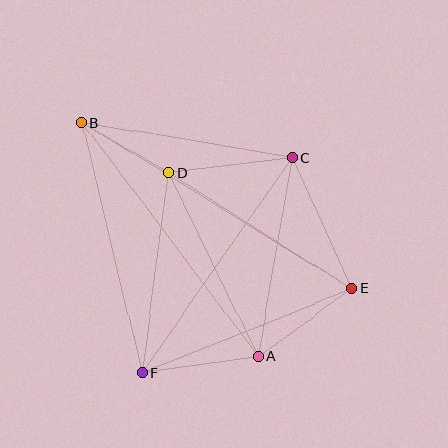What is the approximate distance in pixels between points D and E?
The distance between D and E is approximately 217 pixels.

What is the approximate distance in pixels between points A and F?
The distance between A and F is approximately 117 pixels.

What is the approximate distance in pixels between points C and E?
The distance between C and E is approximately 144 pixels.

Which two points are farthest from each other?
Points B and E are farthest from each other.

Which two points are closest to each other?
Points B and D are closest to each other.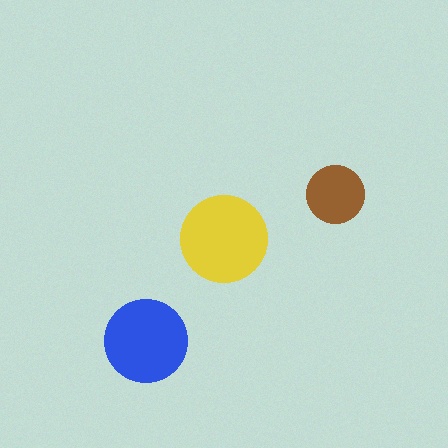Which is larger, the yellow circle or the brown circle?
The yellow one.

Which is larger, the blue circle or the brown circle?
The blue one.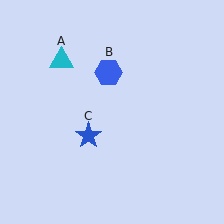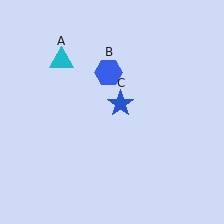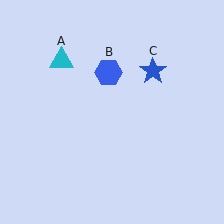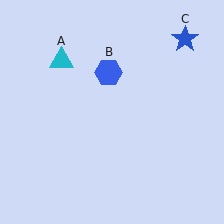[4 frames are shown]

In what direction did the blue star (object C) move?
The blue star (object C) moved up and to the right.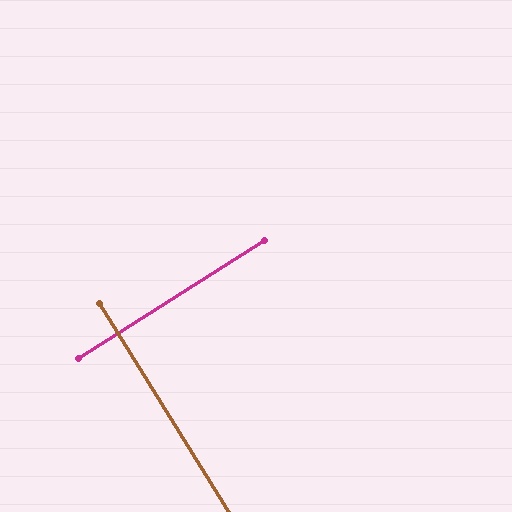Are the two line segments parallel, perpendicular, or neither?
Perpendicular — they meet at approximately 89°.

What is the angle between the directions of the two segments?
Approximately 89 degrees.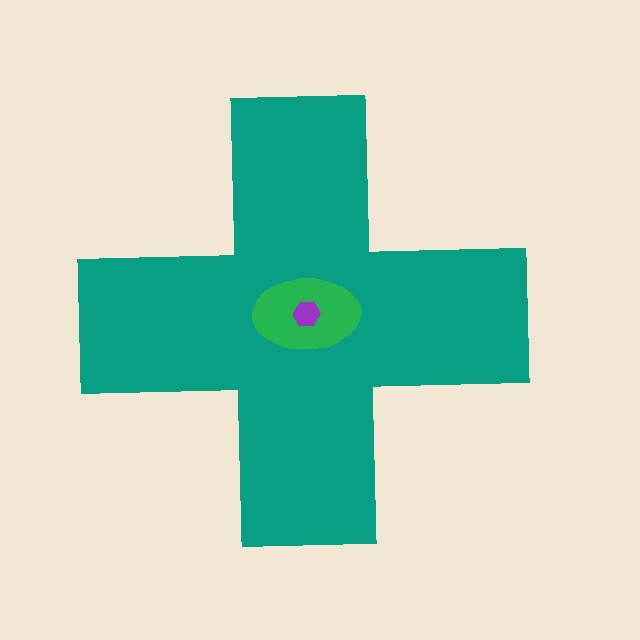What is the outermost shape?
The teal cross.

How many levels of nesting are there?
3.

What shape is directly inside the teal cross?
The green ellipse.